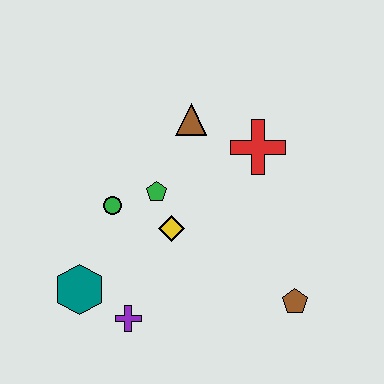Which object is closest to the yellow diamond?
The green pentagon is closest to the yellow diamond.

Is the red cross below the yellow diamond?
No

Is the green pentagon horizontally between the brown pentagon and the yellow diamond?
No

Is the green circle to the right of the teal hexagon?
Yes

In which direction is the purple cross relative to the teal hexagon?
The purple cross is to the right of the teal hexagon.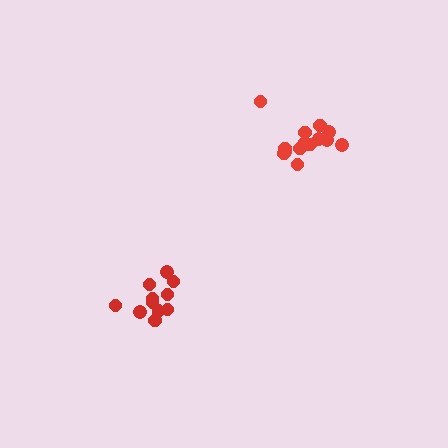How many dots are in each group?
Group 1: 14 dots, Group 2: 11 dots (25 total).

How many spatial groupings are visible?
There are 2 spatial groupings.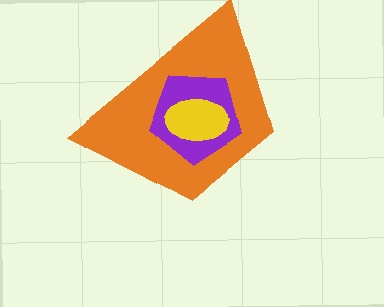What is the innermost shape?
The yellow ellipse.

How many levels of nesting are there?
3.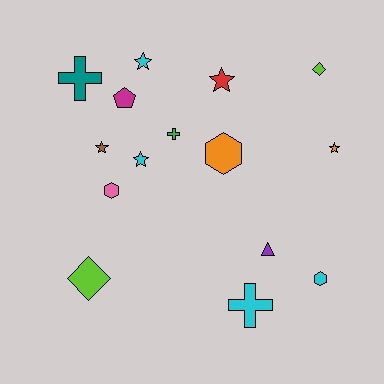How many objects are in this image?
There are 15 objects.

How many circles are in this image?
There are no circles.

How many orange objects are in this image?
There are 2 orange objects.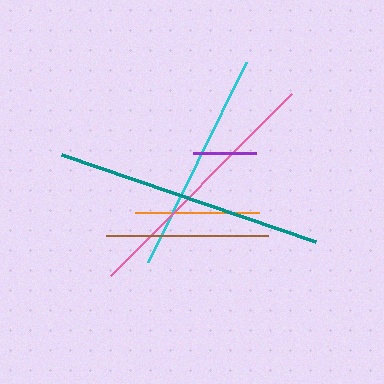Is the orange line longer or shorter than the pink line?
The pink line is longer than the orange line.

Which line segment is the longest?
The teal line is the longest at approximately 268 pixels.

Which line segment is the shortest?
The purple line is the shortest at approximately 63 pixels.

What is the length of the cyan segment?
The cyan segment is approximately 223 pixels long.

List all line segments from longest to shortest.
From longest to shortest: teal, pink, cyan, brown, orange, purple.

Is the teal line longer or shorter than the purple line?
The teal line is longer than the purple line.